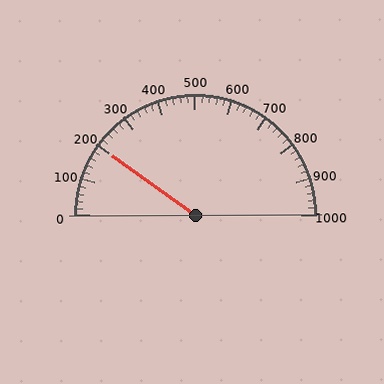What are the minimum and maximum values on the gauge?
The gauge ranges from 0 to 1000.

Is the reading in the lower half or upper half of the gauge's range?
The reading is in the lower half of the range (0 to 1000).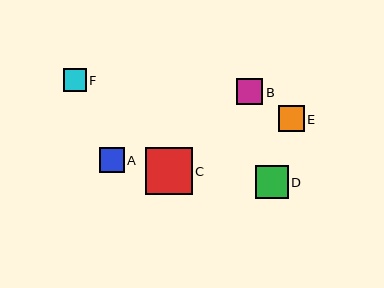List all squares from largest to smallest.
From largest to smallest: C, D, B, E, A, F.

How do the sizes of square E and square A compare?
Square E and square A are approximately the same size.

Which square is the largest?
Square C is the largest with a size of approximately 47 pixels.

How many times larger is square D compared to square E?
Square D is approximately 1.3 times the size of square E.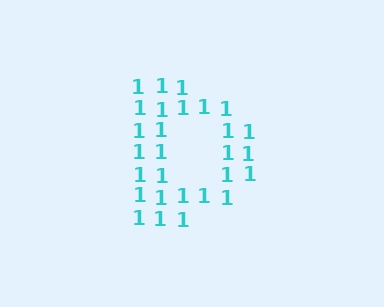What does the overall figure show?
The overall figure shows the letter D.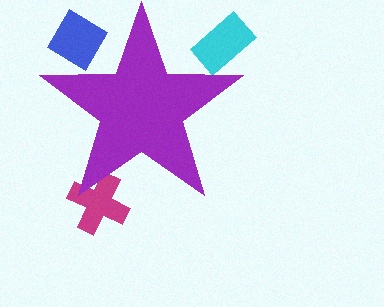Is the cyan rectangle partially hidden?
Yes, the cyan rectangle is partially hidden behind the purple star.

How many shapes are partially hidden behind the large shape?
3 shapes are partially hidden.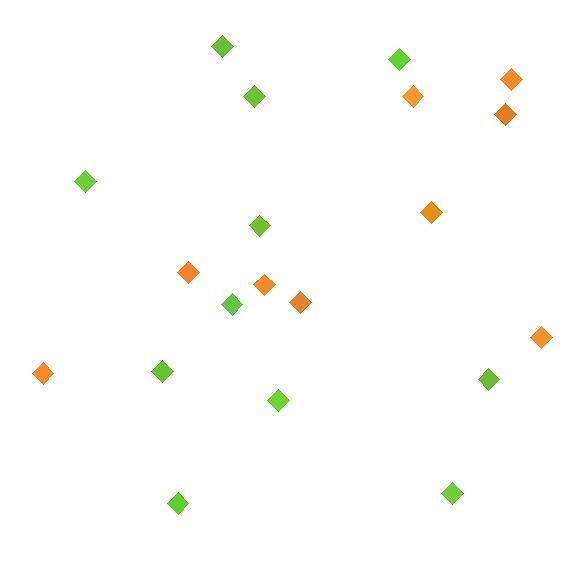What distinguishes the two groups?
There are 2 groups: one group of lime diamonds (11) and one group of orange diamonds (9).